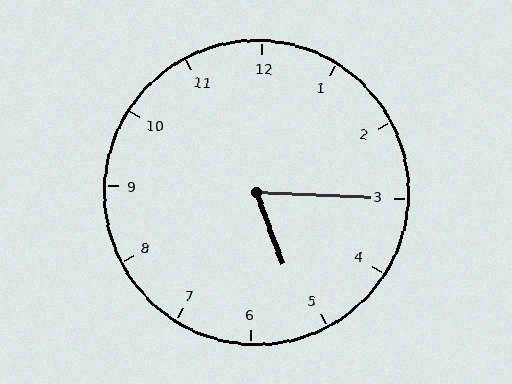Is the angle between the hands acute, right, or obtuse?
It is acute.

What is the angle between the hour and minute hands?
Approximately 68 degrees.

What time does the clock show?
5:15.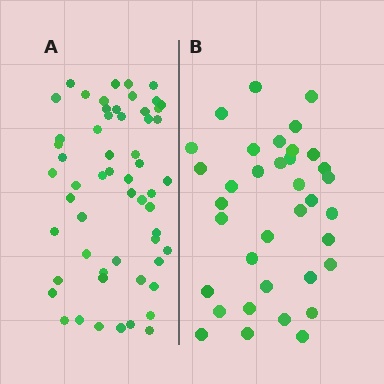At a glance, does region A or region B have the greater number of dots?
Region A (the left region) has more dots.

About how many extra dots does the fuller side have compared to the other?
Region A has approximately 20 more dots than region B.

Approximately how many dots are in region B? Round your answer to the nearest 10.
About 40 dots. (The exact count is 36, which rounds to 40.)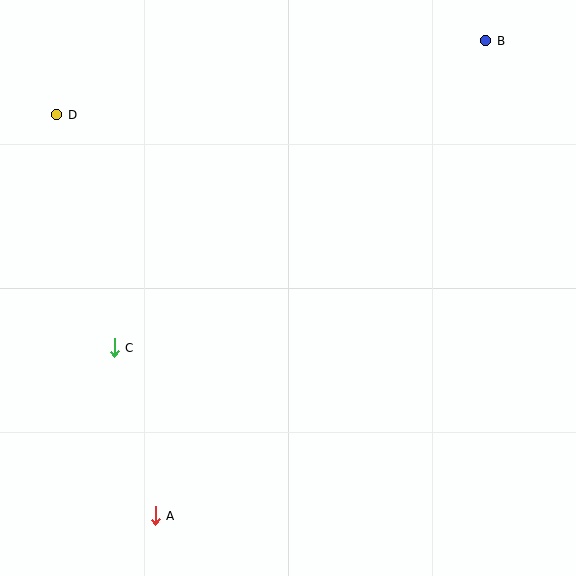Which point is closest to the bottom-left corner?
Point A is closest to the bottom-left corner.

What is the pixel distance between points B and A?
The distance between B and A is 578 pixels.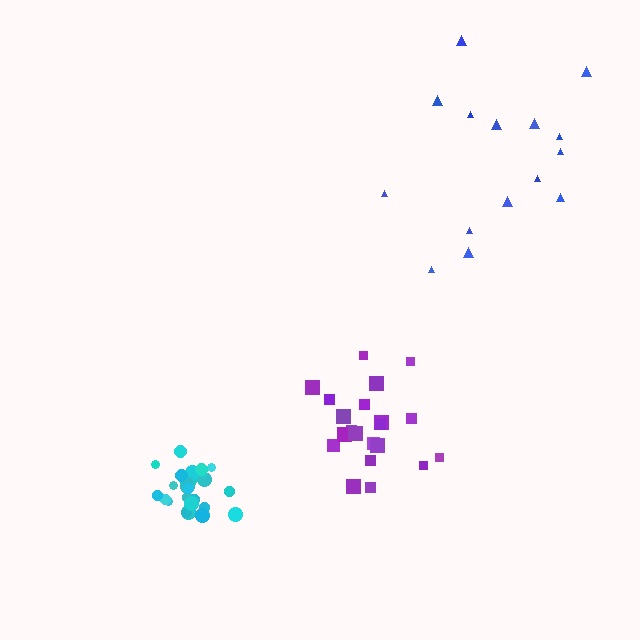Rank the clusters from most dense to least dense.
cyan, purple, blue.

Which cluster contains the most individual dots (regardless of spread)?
Cyan (26).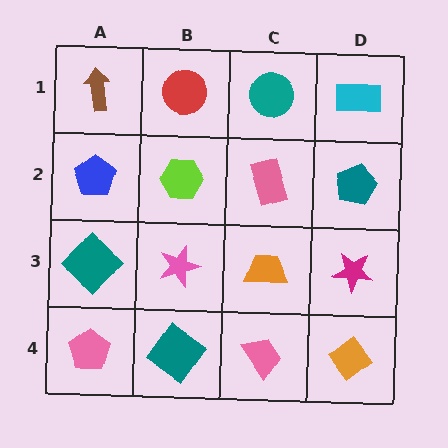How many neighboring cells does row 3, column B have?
4.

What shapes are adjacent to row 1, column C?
A pink rectangle (row 2, column C), a red circle (row 1, column B), a cyan rectangle (row 1, column D).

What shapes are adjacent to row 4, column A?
A teal diamond (row 3, column A), a teal diamond (row 4, column B).